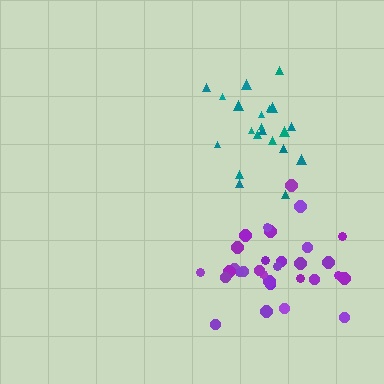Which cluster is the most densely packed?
Teal.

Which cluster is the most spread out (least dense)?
Purple.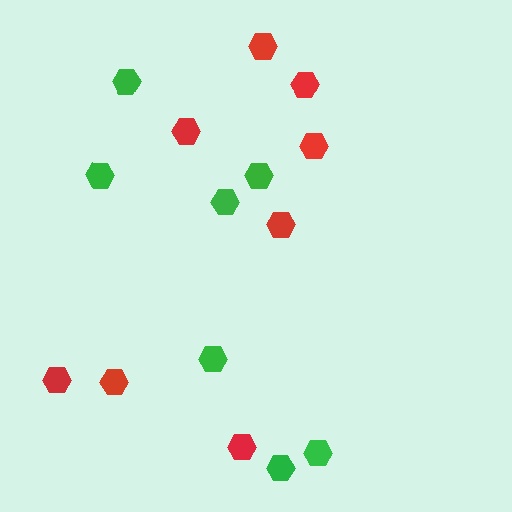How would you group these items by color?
There are 2 groups: one group of red hexagons (8) and one group of green hexagons (7).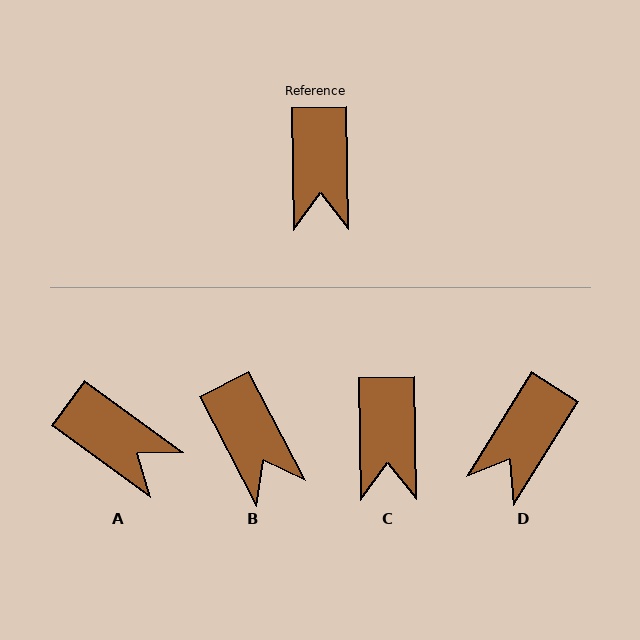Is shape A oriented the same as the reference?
No, it is off by about 53 degrees.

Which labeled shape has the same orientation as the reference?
C.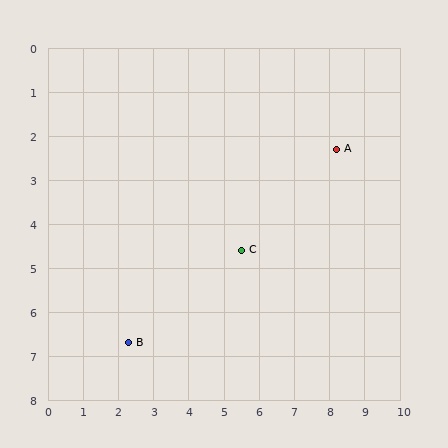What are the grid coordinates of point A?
Point A is at approximately (8.2, 2.3).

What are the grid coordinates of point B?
Point B is at approximately (2.3, 6.7).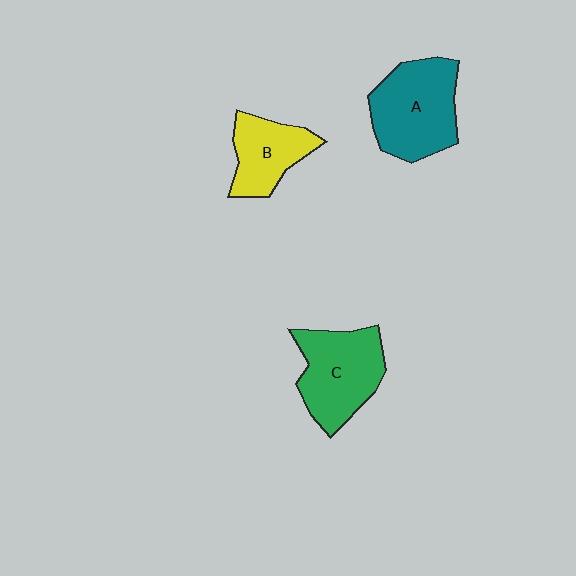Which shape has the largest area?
Shape A (teal).